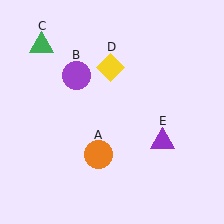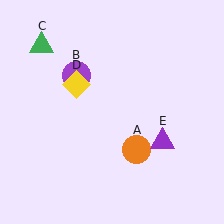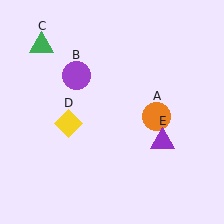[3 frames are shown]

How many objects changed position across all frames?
2 objects changed position: orange circle (object A), yellow diamond (object D).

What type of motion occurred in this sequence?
The orange circle (object A), yellow diamond (object D) rotated counterclockwise around the center of the scene.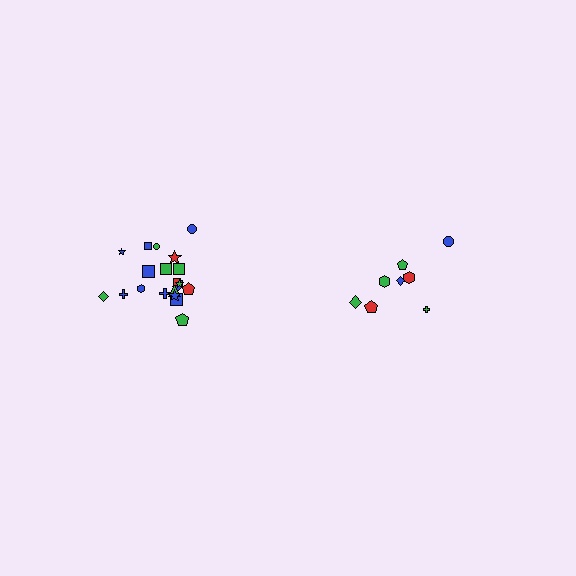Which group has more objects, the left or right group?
The left group.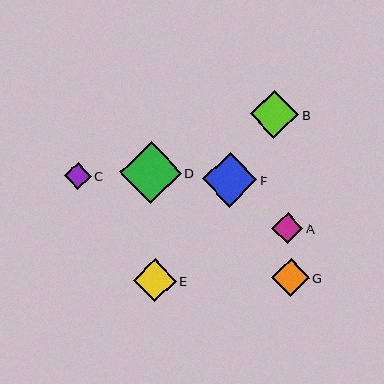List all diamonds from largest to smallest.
From largest to smallest: D, F, B, E, G, A, C.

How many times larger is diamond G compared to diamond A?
Diamond G is approximately 1.2 times the size of diamond A.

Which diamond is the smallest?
Diamond C is the smallest with a size of approximately 27 pixels.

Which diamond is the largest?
Diamond D is the largest with a size of approximately 62 pixels.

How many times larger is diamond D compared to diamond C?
Diamond D is approximately 2.3 times the size of diamond C.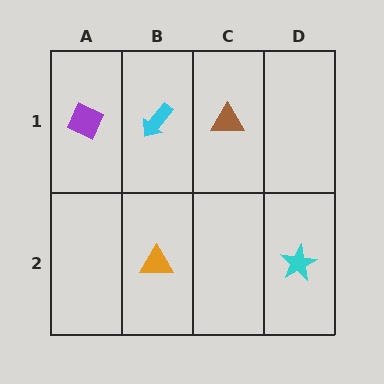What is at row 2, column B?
An orange triangle.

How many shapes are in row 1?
3 shapes.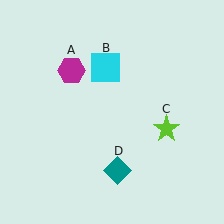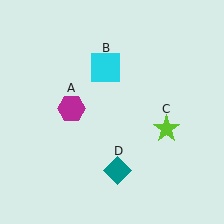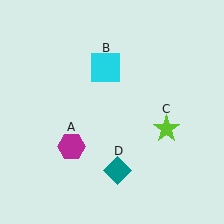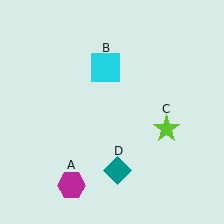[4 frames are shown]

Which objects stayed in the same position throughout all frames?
Cyan square (object B) and lime star (object C) and teal diamond (object D) remained stationary.